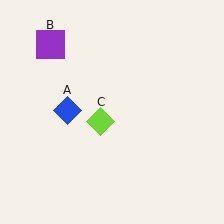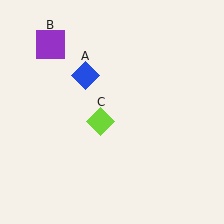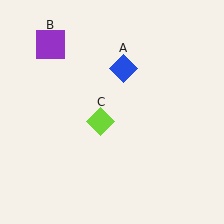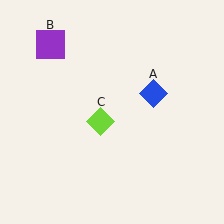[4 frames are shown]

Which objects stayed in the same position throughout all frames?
Purple square (object B) and lime diamond (object C) remained stationary.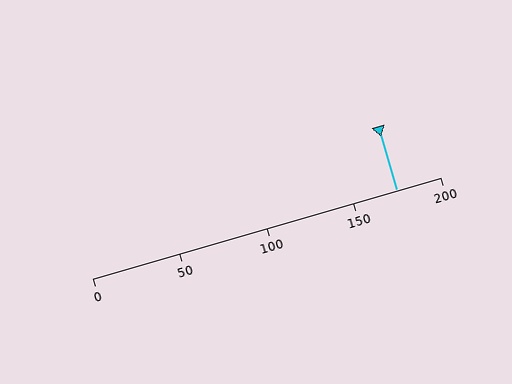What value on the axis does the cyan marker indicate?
The marker indicates approximately 175.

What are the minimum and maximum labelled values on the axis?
The axis runs from 0 to 200.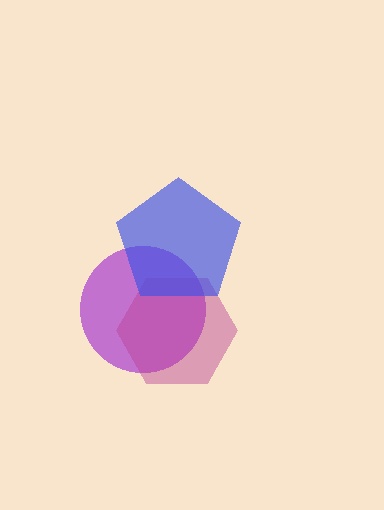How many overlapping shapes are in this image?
There are 3 overlapping shapes in the image.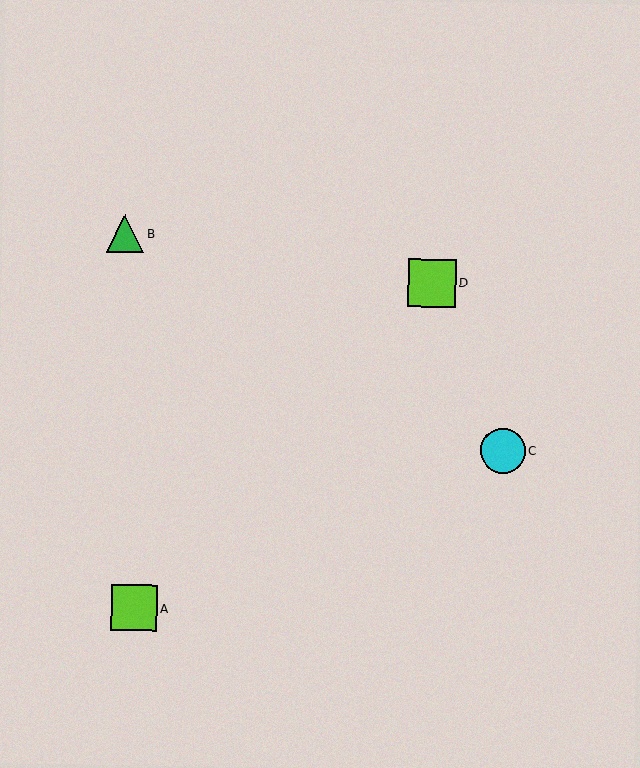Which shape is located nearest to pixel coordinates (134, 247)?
The green triangle (labeled B) at (125, 234) is nearest to that location.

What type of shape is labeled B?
Shape B is a green triangle.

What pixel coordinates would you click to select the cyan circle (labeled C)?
Click at (503, 451) to select the cyan circle C.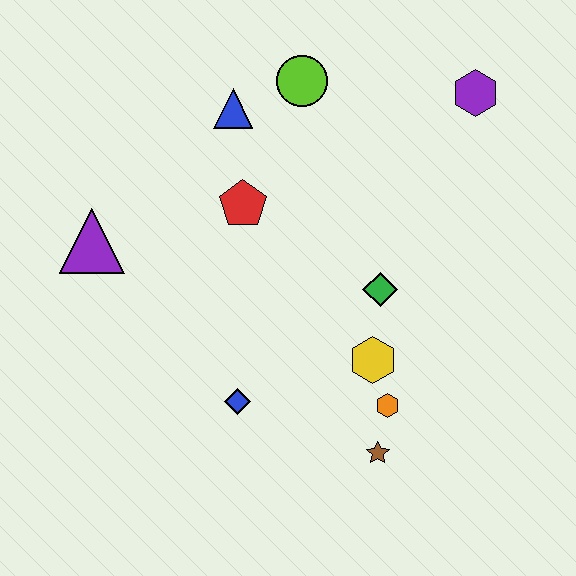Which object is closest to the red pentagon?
The blue triangle is closest to the red pentagon.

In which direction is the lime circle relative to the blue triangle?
The lime circle is to the right of the blue triangle.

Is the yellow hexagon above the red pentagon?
No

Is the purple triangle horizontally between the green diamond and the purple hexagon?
No